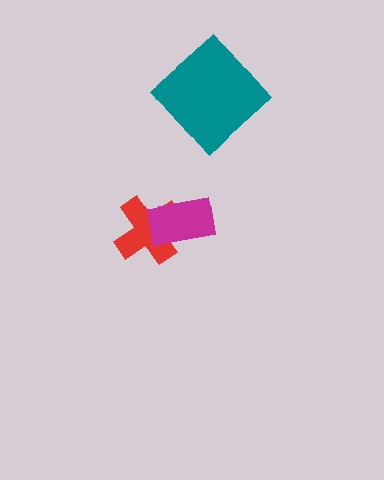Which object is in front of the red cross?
The magenta rectangle is in front of the red cross.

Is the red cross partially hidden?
Yes, it is partially covered by another shape.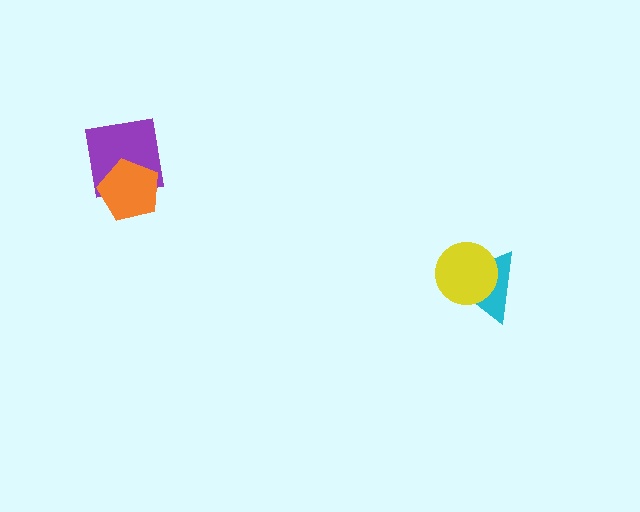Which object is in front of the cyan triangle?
The yellow circle is in front of the cyan triangle.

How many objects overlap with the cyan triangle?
1 object overlaps with the cyan triangle.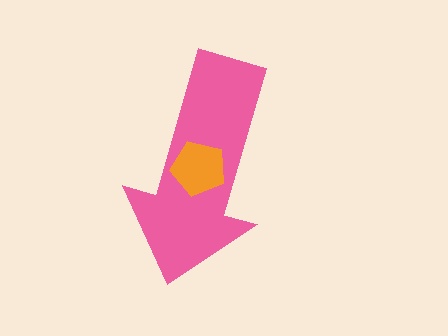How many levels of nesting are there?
2.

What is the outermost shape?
The pink arrow.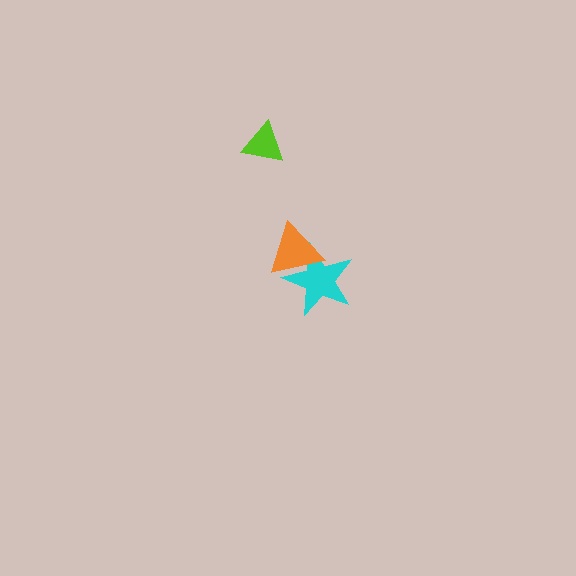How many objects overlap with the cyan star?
1 object overlaps with the cyan star.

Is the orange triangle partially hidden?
No, no other shape covers it.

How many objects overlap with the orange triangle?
1 object overlaps with the orange triangle.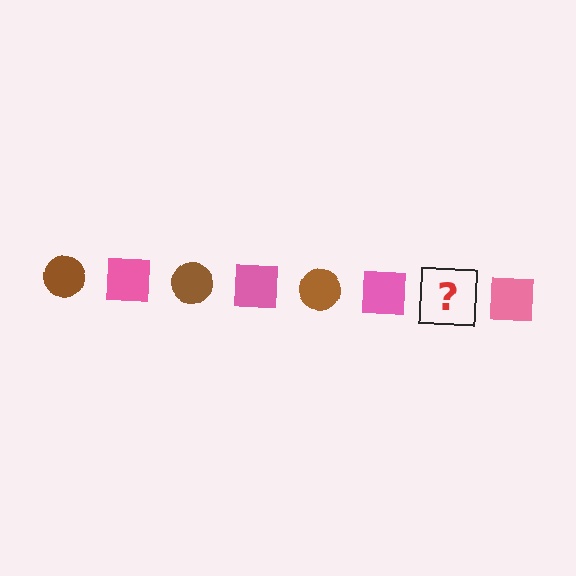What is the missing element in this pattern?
The missing element is a brown circle.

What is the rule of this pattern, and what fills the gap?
The rule is that the pattern alternates between brown circle and pink square. The gap should be filled with a brown circle.